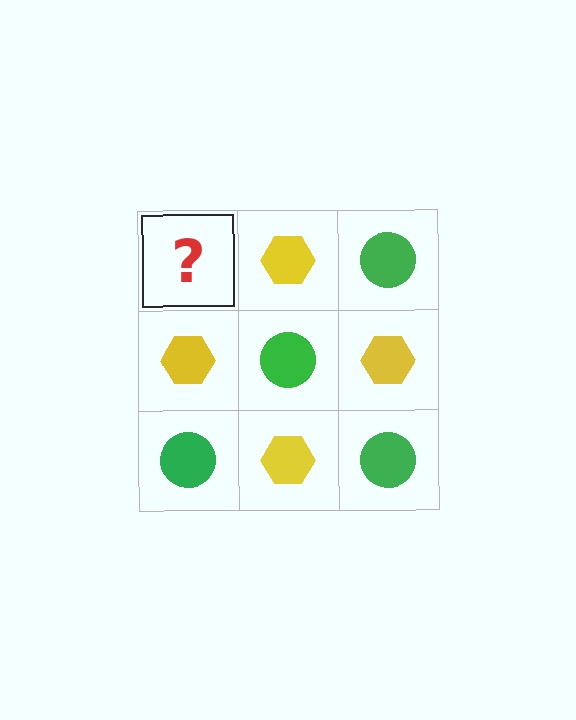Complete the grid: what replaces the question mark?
The question mark should be replaced with a green circle.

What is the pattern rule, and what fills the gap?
The rule is that it alternates green circle and yellow hexagon in a checkerboard pattern. The gap should be filled with a green circle.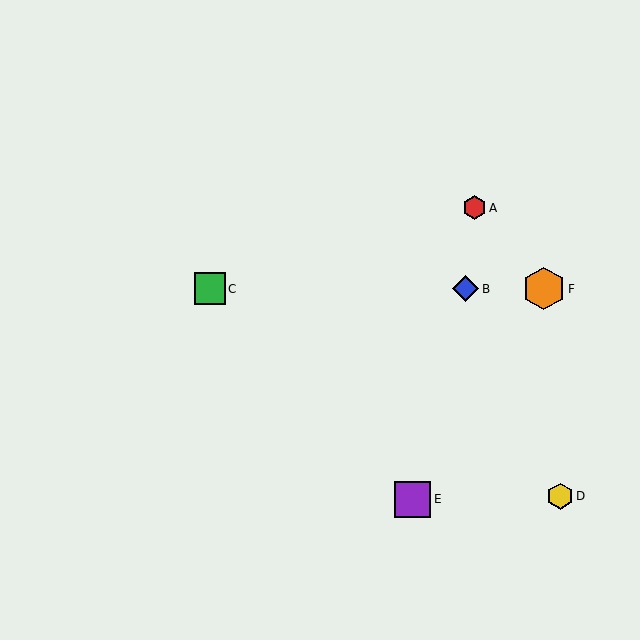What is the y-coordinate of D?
Object D is at y≈496.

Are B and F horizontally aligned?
Yes, both are at y≈289.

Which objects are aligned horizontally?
Objects B, C, F are aligned horizontally.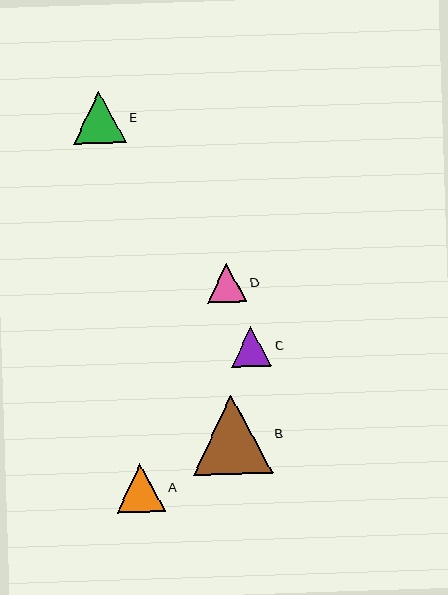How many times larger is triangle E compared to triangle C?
Triangle E is approximately 1.3 times the size of triangle C.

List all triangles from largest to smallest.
From largest to smallest: B, E, A, C, D.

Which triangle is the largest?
Triangle B is the largest with a size of approximately 79 pixels.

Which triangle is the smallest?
Triangle D is the smallest with a size of approximately 39 pixels.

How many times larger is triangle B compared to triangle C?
Triangle B is approximately 2.0 times the size of triangle C.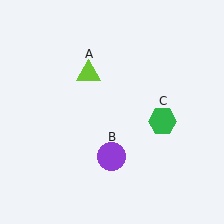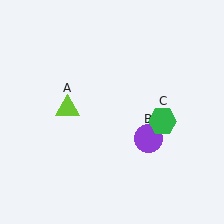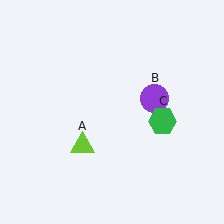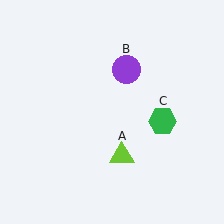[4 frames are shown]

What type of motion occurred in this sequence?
The lime triangle (object A), purple circle (object B) rotated counterclockwise around the center of the scene.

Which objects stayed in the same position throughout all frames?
Green hexagon (object C) remained stationary.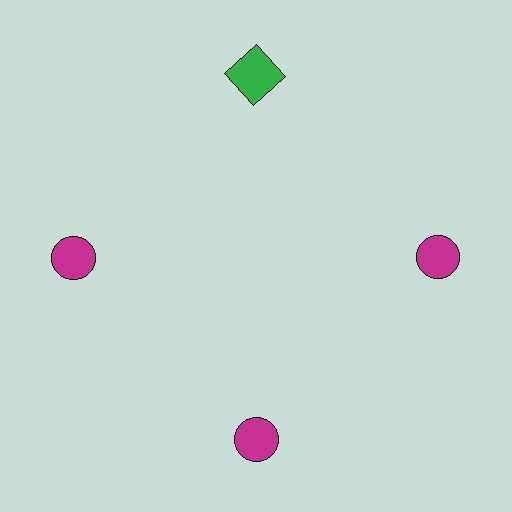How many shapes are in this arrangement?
There are 4 shapes arranged in a ring pattern.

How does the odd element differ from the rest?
It differs in both color (green instead of magenta) and shape (square instead of circle).